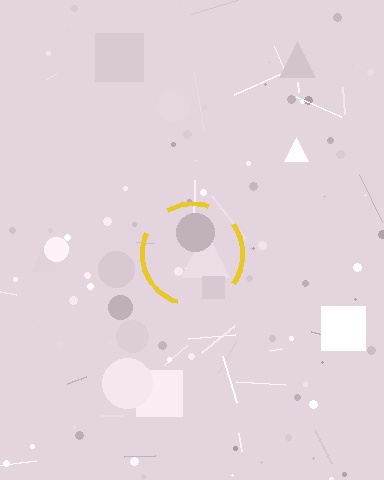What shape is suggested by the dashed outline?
The dashed outline suggests a circle.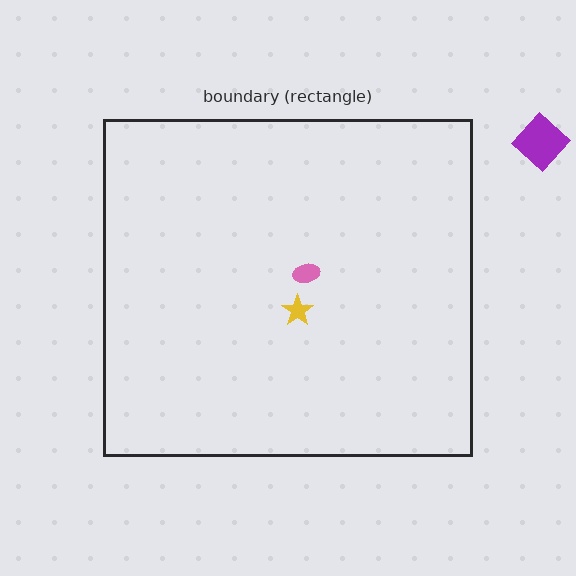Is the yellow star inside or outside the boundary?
Inside.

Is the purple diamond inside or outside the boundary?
Outside.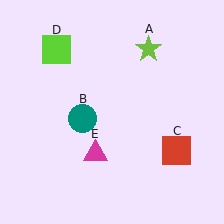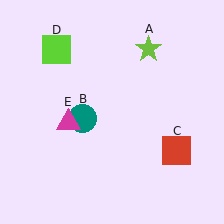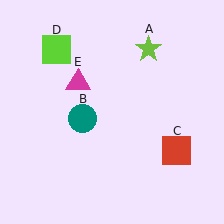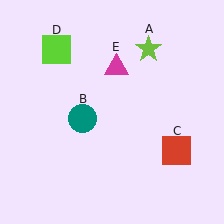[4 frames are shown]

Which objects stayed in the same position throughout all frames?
Lime star (object A) and teal circle (object B) and red square (object C) and lime square (object D) remained stationary.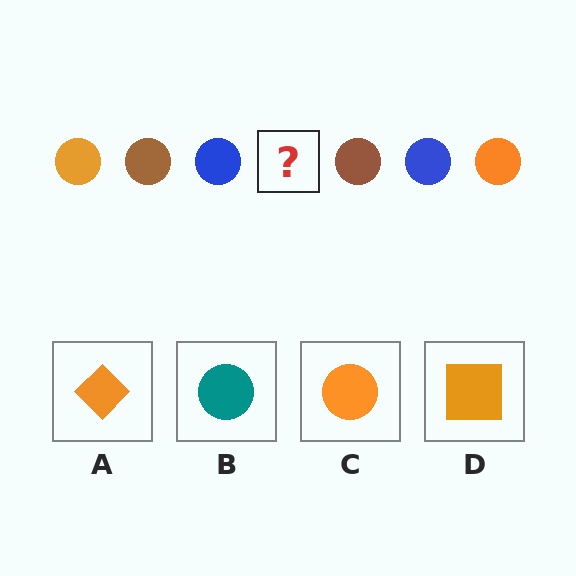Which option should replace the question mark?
Option C.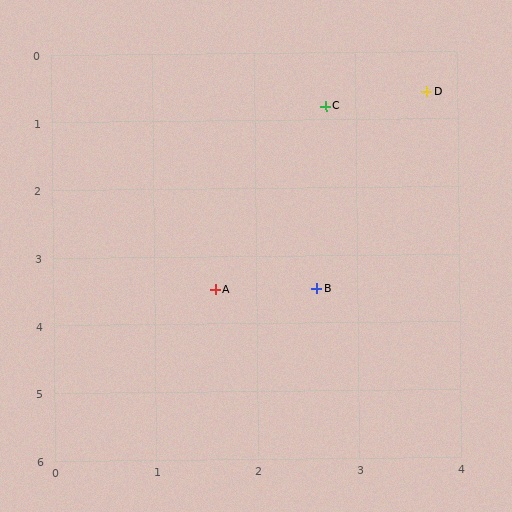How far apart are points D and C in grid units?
Points D and C are about 1.0 grid units apart.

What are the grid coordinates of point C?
Point C is at approximately (2.7, 0.8).